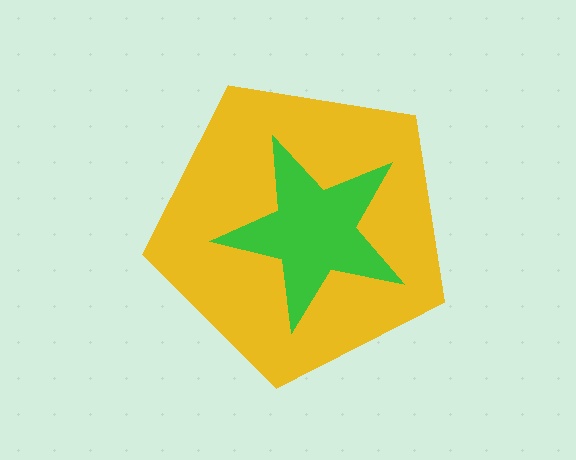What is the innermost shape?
The green star.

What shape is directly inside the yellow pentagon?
The green star.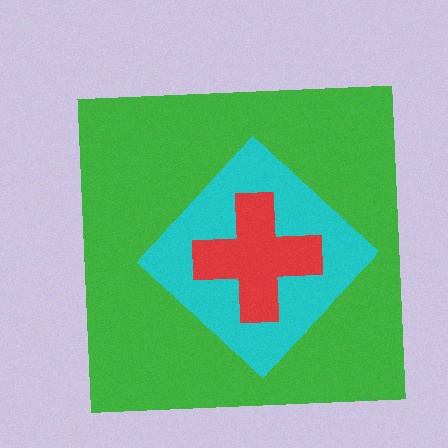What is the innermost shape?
The red cross.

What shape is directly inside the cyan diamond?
The red cross.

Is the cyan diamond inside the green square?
Yes.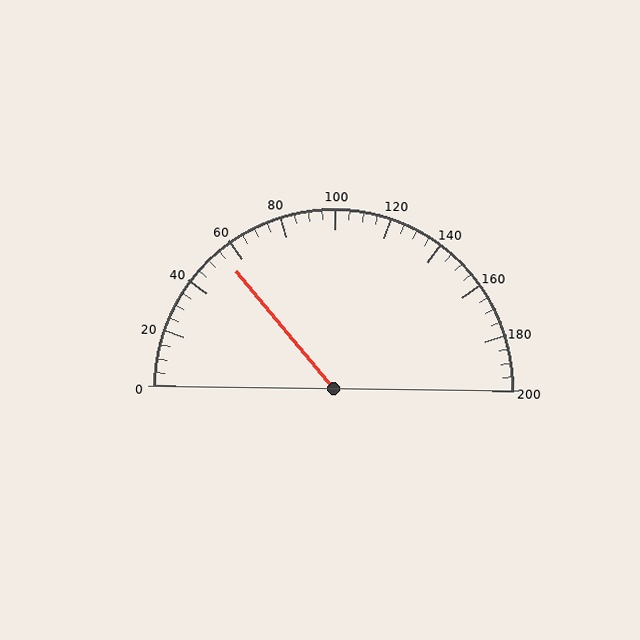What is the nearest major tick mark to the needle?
The nearest major tick mark is 60.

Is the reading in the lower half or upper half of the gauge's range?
The reading is in the lower half of the range (0 to 200).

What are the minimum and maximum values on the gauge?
The gauge ranges from 0 to 200.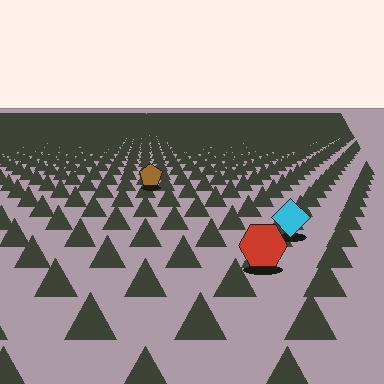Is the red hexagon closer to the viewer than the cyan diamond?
Yes. The red hexagon is closer — you can tell from the texture gradient: the ground texture is coarser near it.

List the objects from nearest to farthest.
From nearest to farthest: the red hexagon, the cyan diamond, the brown pentagon.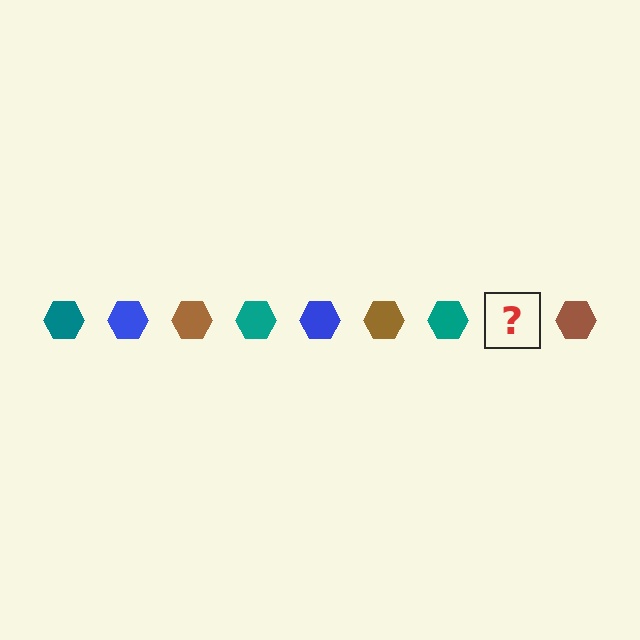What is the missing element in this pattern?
The missing element is a blue hexagon.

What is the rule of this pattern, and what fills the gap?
The rule is that the pattern cycles through teal, blue, brown hexagons. The gap should be filled with a blue hexagon.